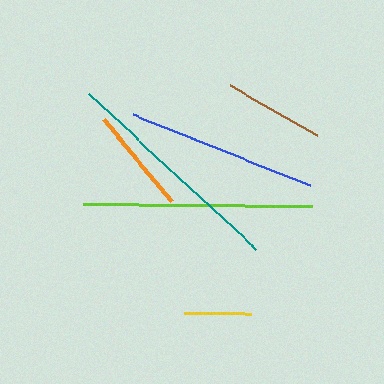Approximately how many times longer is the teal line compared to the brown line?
The teal line is approximately 2.3 times the length of the brown line.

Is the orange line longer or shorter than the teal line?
The teal line is longer than the orange line.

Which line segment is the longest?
The lime line is the longest at approximately 229 pixels.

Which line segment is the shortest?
The yellow line is the shortest at approximately 67 pixels.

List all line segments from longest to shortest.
From longest to shortest: lime, teal, blue, orange, brown, yellow.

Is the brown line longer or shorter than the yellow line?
The brown line is longer than the yellow line.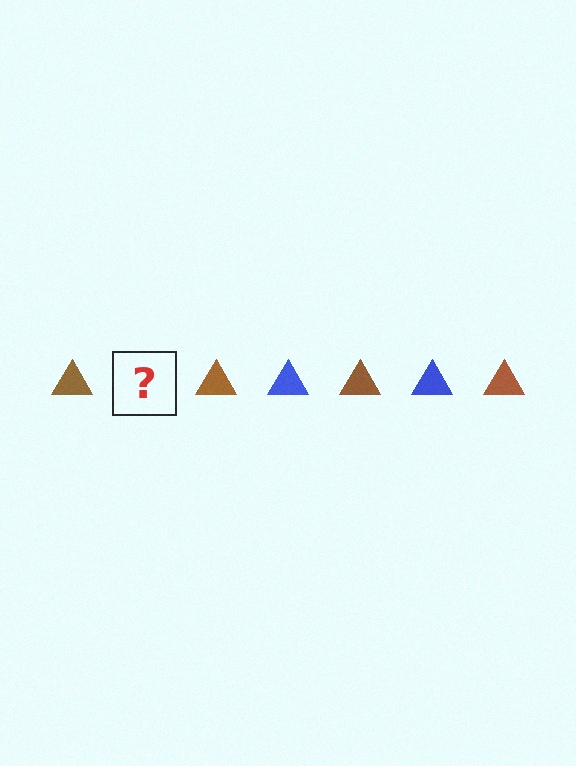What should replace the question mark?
The question mark should be replaced with a blue triangle.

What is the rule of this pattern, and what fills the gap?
The rule is that the pattern cycles through brown, blue triangles. The gap should be filled with a blue triangle.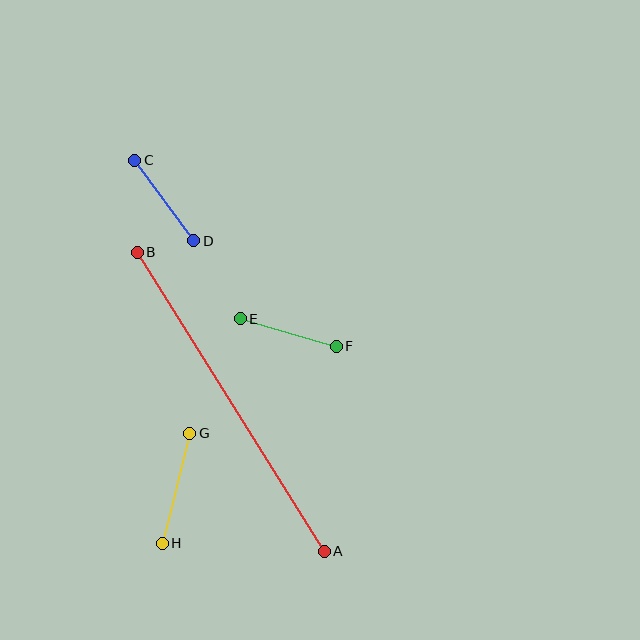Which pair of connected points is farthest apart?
Points A and B are farthest apart.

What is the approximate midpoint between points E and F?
The midpoint is at approximately (288, 332) pixels.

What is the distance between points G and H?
The distance is approximately 113 pixels.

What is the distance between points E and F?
The distance is approximately 100 pixels.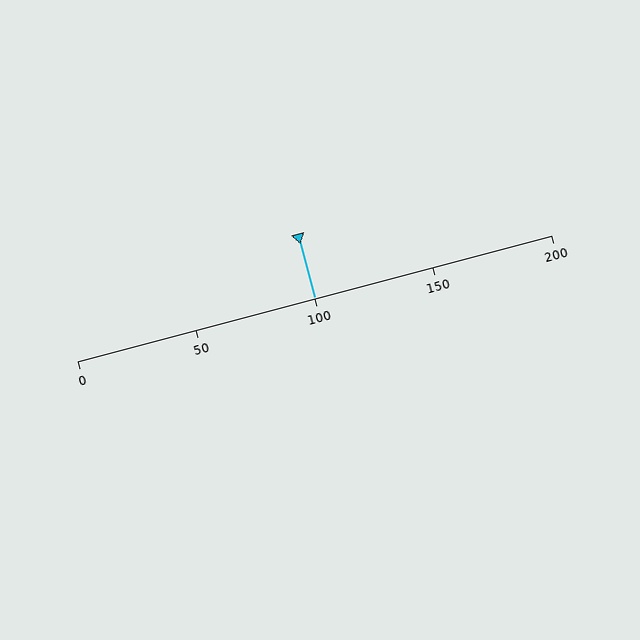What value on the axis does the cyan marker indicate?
The marker indicates approximately 100.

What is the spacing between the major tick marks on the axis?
The major ticks are spaced 50 apart.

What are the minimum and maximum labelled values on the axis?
The axis runs from 0 to 200.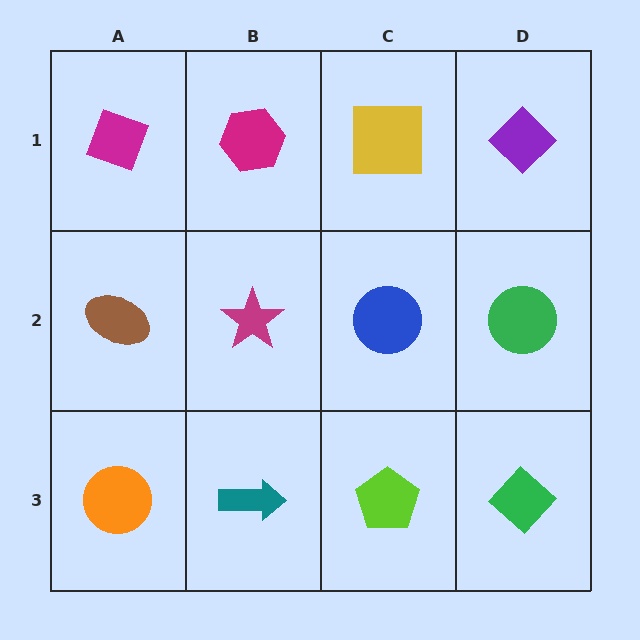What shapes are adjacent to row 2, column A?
A magenta diamond (row 1, column A), an orange circle (row 3, column A), a magenta star (row 2, column B).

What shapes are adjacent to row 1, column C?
A blue circle (row 2, column C), a magenta hexagon (row 1, column B), a purple diamond (row 1, column D).